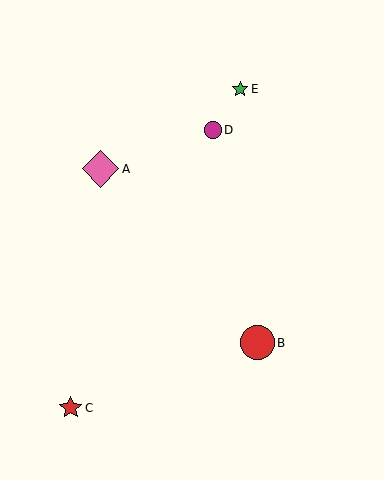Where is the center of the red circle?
The center of the red circle is at (257, 343).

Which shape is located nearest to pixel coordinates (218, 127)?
The magenta circle (labeled D) at (213, 130) is nearest to that location.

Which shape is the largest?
The pink diamond (labeled A) is the largest.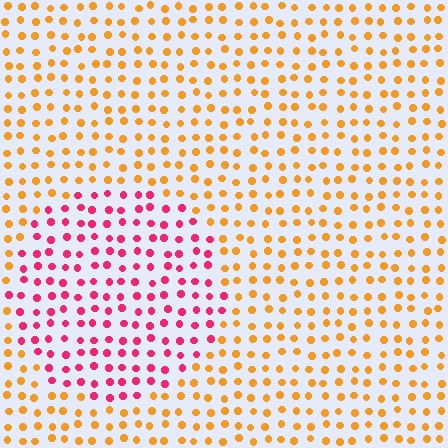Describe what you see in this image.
The image is filled with small orange elements in a uniform arrangement. A circle-shaped region is visible where the elements are tinted to a slightly different hue, forming a subtle color boundary.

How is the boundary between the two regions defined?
The boundary is defined purely by a slight shift in hue (about 57 degrees). Spacing, size, and orientation are identical on both sides.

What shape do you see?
I see a circle.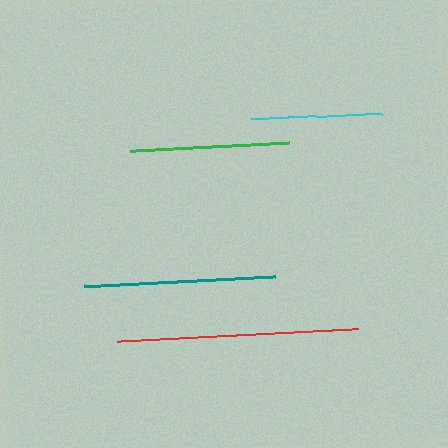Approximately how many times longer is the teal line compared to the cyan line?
The teal line is approximately 1.5 times the length of the cyan line.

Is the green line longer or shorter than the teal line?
The teal line is longer than the green line.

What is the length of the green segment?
The green segment is approximately 159 pixels long.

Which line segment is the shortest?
The cyan line is the shortest at approximately 131 pixels.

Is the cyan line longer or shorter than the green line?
The green line is longer than the cyan line.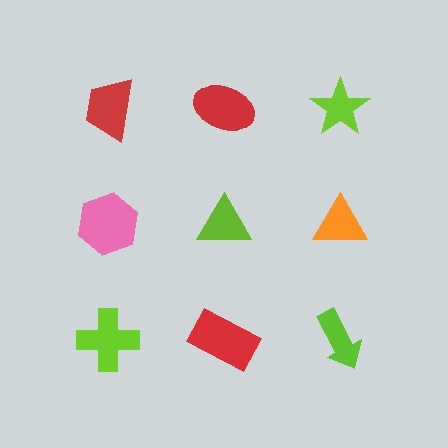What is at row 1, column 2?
A red ellipse.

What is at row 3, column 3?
A lime arrow.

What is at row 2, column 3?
An orange triangle.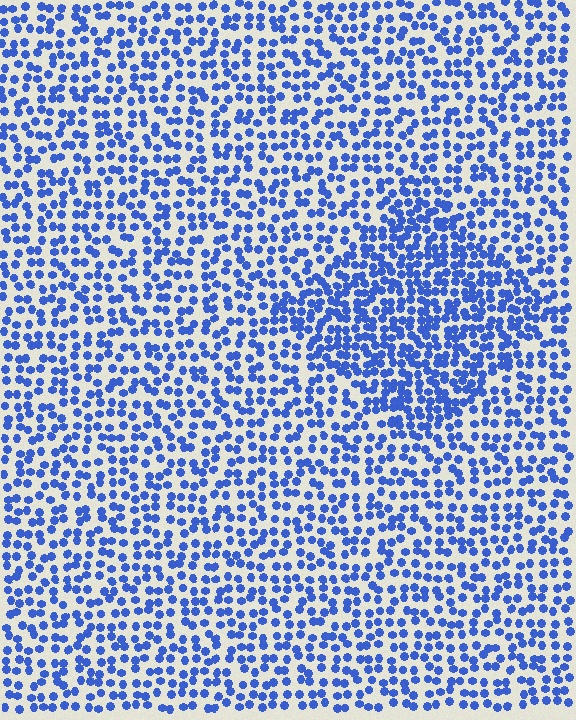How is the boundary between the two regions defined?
The boundary is defined by a change in element density (approximately 1.7x ratio). All elements are the same color, size, and shape.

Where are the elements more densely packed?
The elements are more densely packed inside the diamond boundary.